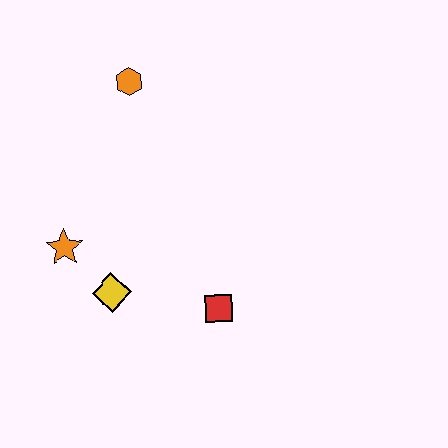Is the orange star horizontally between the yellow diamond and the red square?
No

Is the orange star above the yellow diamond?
Yes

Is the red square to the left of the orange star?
No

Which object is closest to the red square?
The yellow diamond is closest to the red square.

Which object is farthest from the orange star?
The orange hexagon is farthest from the orange star.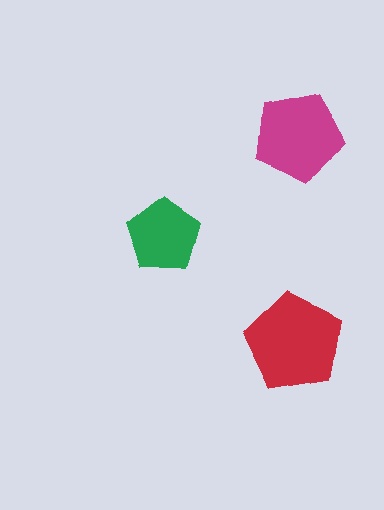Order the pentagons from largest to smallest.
the red one, the magenta one, the green one.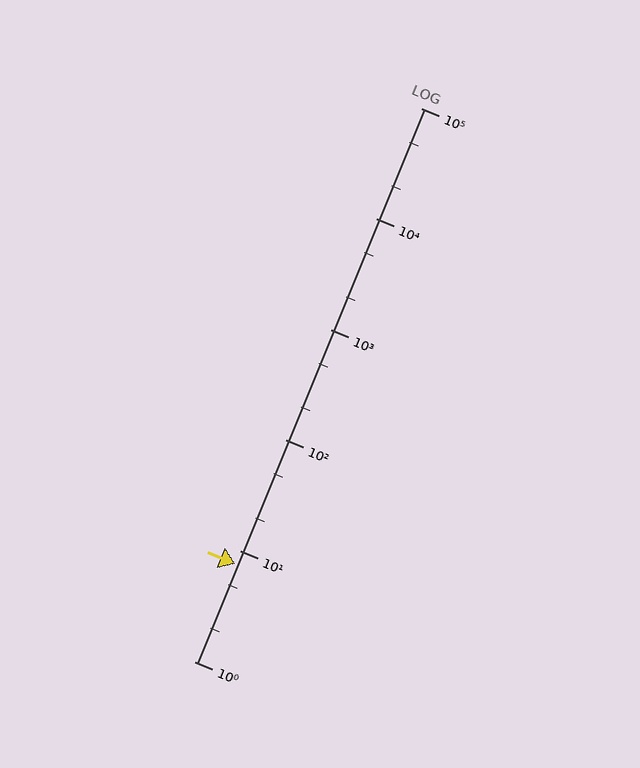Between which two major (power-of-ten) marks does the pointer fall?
The pointer is between 1 and 10.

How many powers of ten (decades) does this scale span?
The scale spans 5 decades, from 1 to 100000.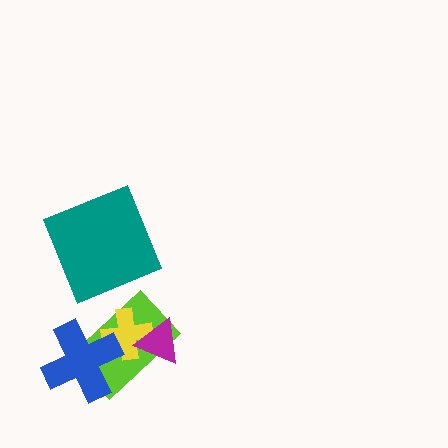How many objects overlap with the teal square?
0 objects overlap with the teal square.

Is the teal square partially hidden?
No, no other shape covers it.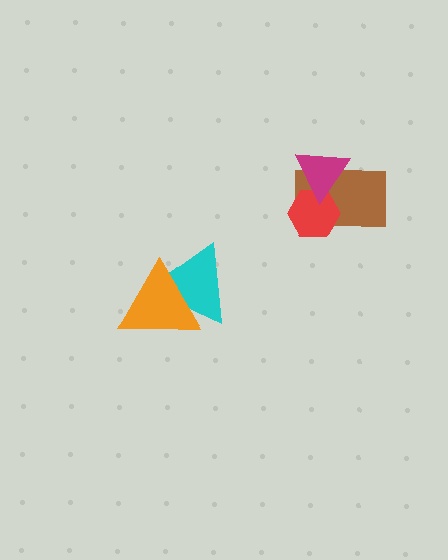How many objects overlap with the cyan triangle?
1 object overlaps with the cyan triangle.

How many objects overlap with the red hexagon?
2 objects overlap with the red hexagon.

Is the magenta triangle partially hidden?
No, no other shape covers it.